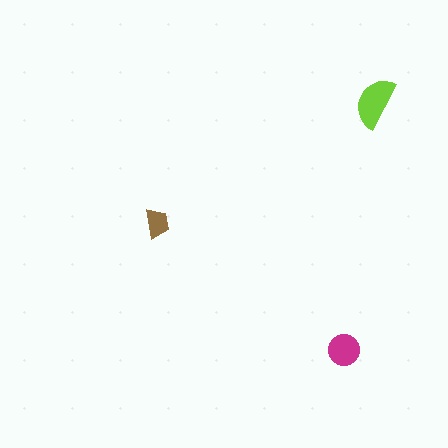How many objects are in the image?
There are 3 objects in the image.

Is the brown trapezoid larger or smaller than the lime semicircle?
Smaller.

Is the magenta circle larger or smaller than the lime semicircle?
Smaller.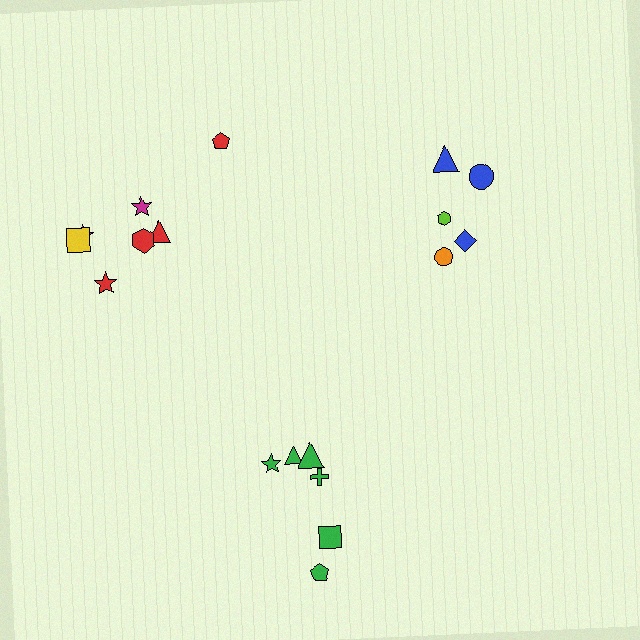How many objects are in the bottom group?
There are 6 objects.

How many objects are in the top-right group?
There are 5 objects.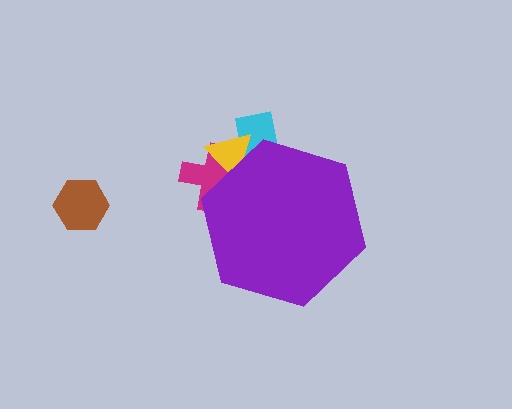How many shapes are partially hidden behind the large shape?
3 shapes are partially hidden.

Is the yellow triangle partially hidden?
Yes, the yellow triangle is partially hidden behind the purple hexagon.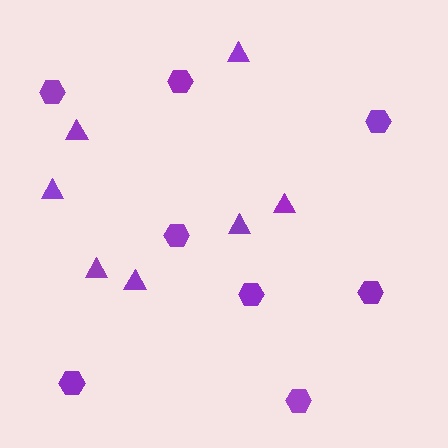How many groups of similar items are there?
There are 2 groups: one group of hexagons (8) and one group of triangles (7).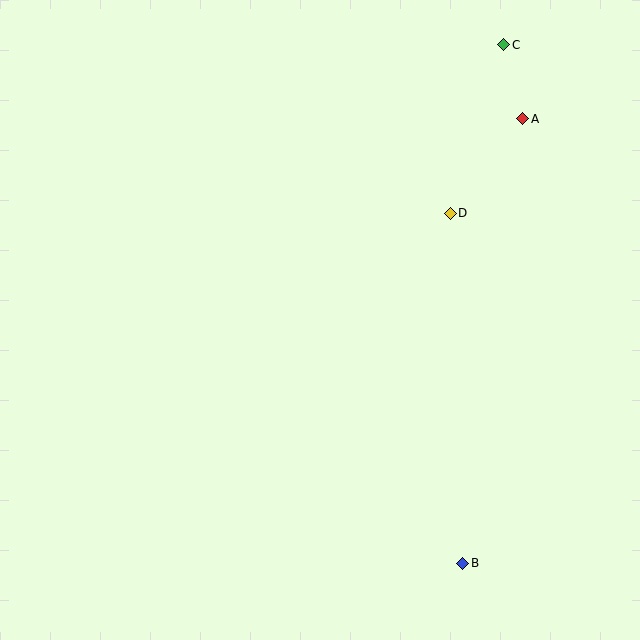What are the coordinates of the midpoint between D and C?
The midpoint between D and C is at (477, 129).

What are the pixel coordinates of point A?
Point A is at (523, 119).